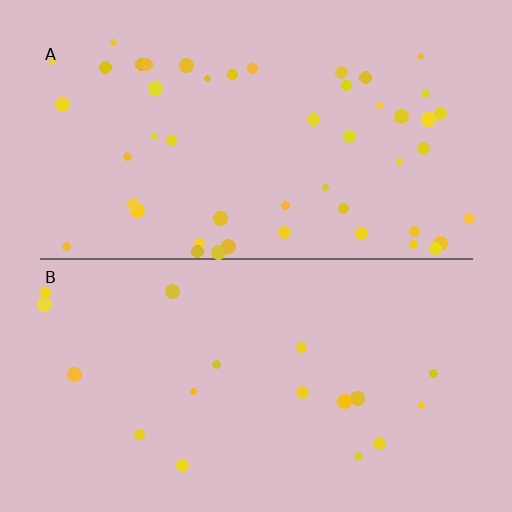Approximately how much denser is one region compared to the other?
Approximately 2.8× — region A over region B.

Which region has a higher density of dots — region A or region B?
A (the top).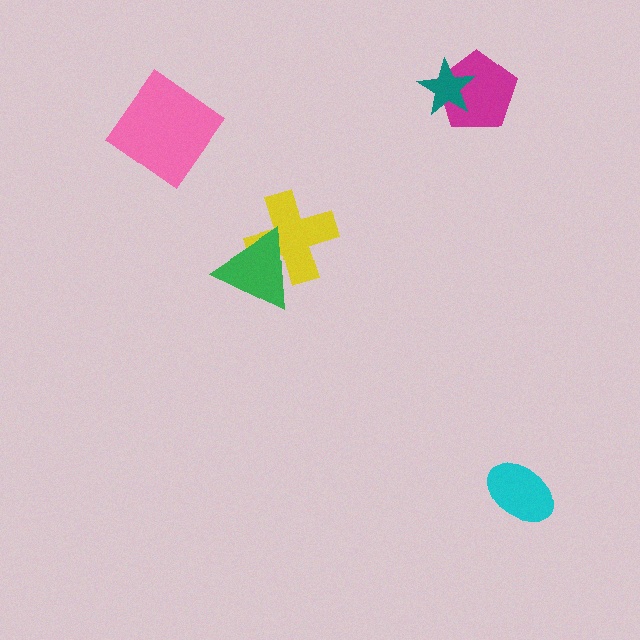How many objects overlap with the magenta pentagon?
1 object overlaps with the magenta pentagon.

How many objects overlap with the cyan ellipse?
0 objects overlap with the cyan ellipse.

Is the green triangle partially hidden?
No, no other shape covers it.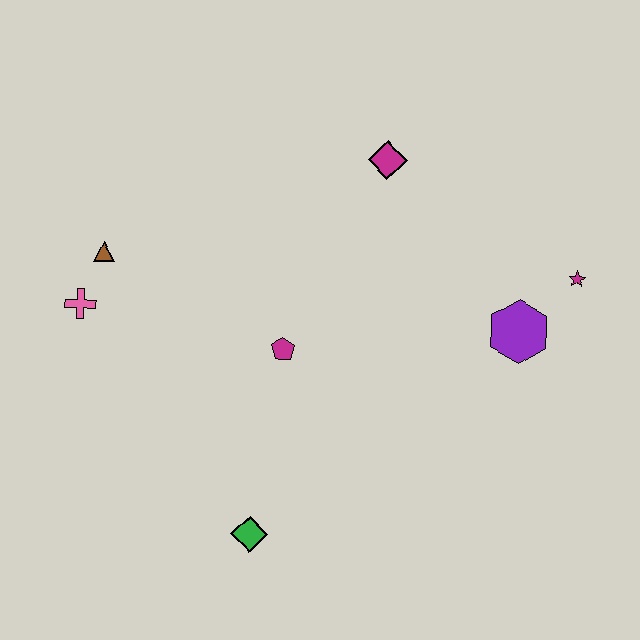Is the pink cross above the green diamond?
Yes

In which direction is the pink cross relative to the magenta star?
The pink cross is to the left of the magenta star.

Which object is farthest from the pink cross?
The magenta star is farthest from the pink cross.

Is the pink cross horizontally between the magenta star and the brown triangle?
No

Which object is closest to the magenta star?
The purple hexagon is closest to the magenta star.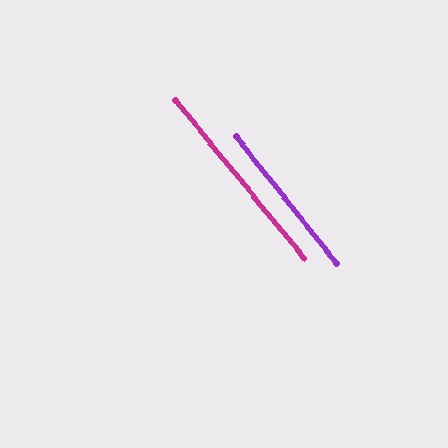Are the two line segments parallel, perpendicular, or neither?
Parallel — their directions differ by only 0.6°.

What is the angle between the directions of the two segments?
Approximately 1 degree.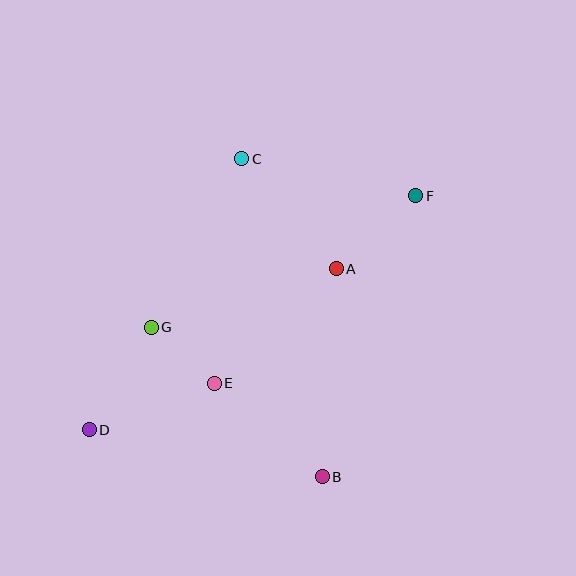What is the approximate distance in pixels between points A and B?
The distance between A and B is approximately 209 pixels.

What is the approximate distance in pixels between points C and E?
The distance between C and E is approximately 226 pixels.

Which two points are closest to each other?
Points E and G are closest to each other.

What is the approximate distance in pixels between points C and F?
The distance between C and F is approximately 178 pixels.